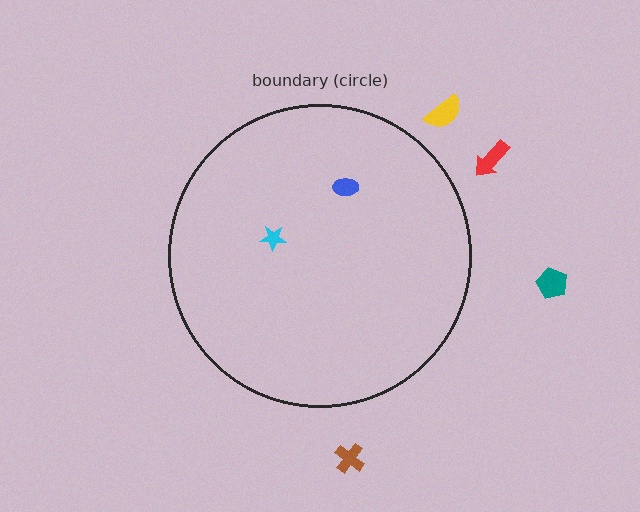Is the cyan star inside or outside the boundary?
Inside.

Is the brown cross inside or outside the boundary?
Outside.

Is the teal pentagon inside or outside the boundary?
Outside.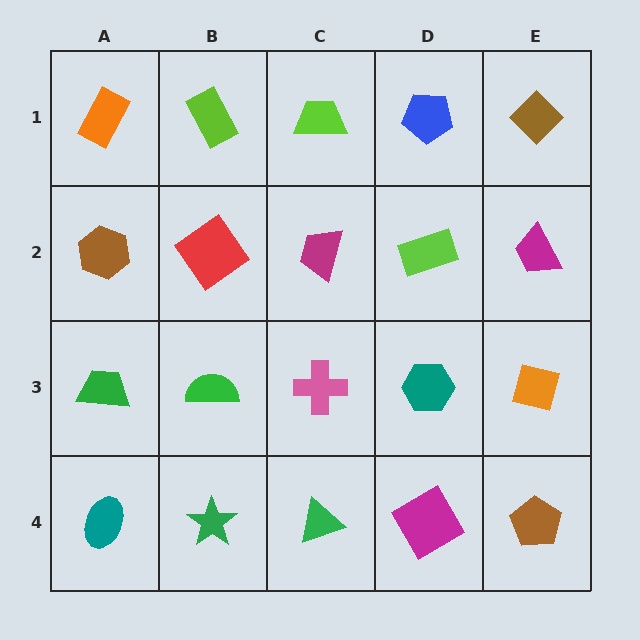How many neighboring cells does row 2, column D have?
4.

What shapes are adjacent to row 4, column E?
An orange square (row 3, column E), a magenta diamond (row 4, column D).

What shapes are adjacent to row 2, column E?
A brown diamond (row 1, column E), an orange square (row 3, column E), a lime rectangle (row 2, column D).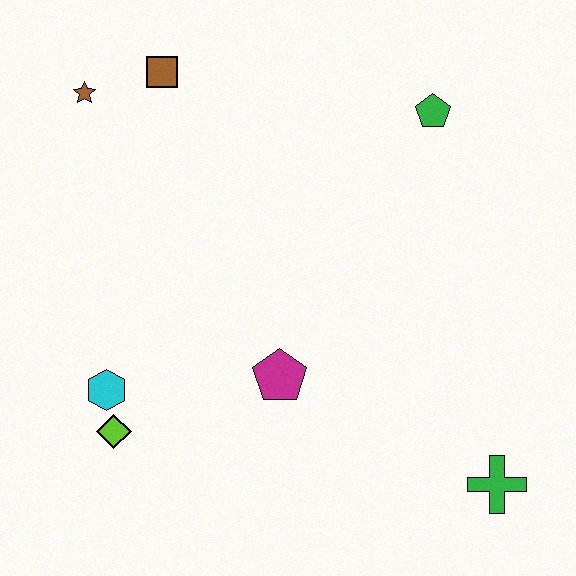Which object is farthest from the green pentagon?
The lime diamond is farthest from the green pentagon.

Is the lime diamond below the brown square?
Yes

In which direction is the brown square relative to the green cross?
The brown square is above the green cross.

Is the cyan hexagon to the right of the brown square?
No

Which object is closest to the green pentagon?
The brown square is closest to the green pentagon.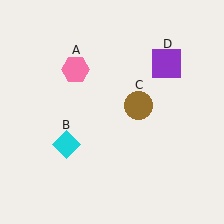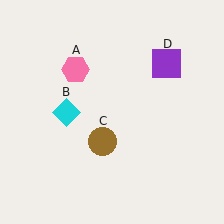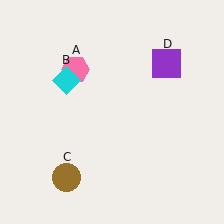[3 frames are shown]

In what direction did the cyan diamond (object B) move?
The cyan diamond (object B) moved up.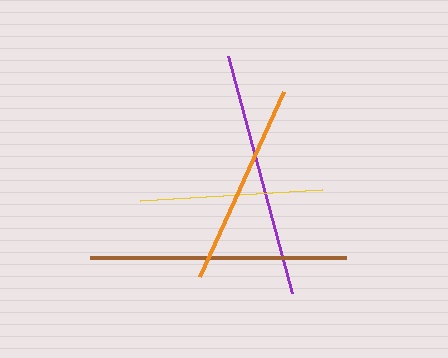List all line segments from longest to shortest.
From longest to shortest: brown, purple, orange, yellow.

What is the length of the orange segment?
The orange segment is approximately 203 pixels long.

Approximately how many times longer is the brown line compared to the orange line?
The brown line is approximately 1.3 times the length of the orange line.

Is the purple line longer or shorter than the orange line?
The purple line is longer than the orange line.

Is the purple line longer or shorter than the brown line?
The brown line is longer than the purple line.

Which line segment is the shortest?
The yellow line is the shortest at approximately 183 pixels.